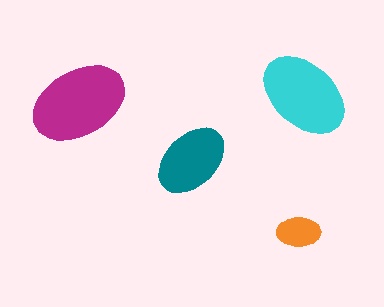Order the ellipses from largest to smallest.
the magenta one, the cyan one, the teal one, the orange one.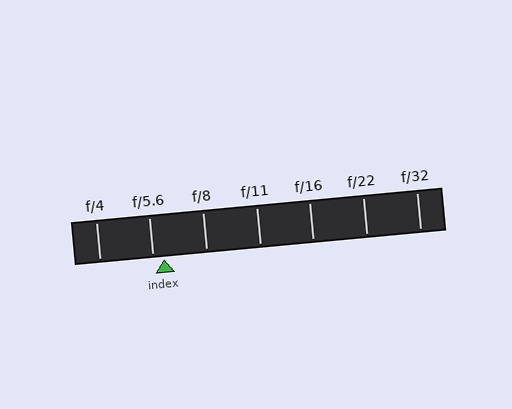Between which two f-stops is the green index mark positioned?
The index mark is between f/5.6 and f/8.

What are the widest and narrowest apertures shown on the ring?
The widest aperture shown is f/4 and the narrowest is f/32.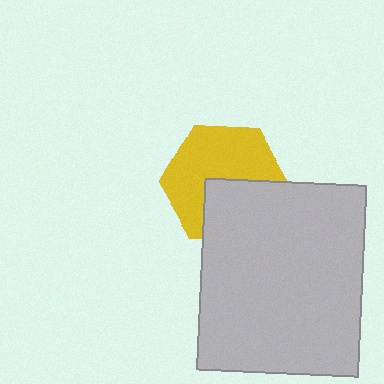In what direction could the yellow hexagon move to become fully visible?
The yellow hexagon could move up. That would shift it out from behind the light gray rectangle entirely.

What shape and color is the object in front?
The object in front is a light gray rectangle.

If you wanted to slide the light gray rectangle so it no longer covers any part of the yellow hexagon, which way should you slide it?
Slide it down — that is the most direct way to separate the two shapes.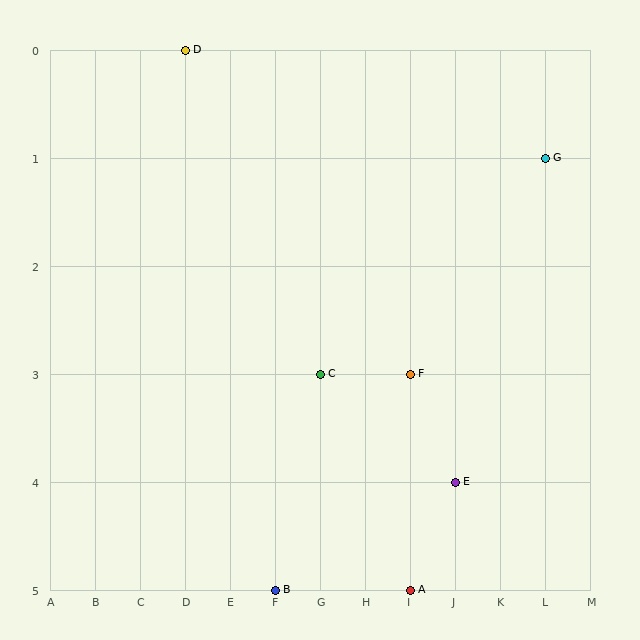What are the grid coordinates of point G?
Point G is at grid coordinates (L, 1).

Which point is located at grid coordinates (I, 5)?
Point A is at (I, 5).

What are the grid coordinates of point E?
Point E is at grid coordinates (J, 4).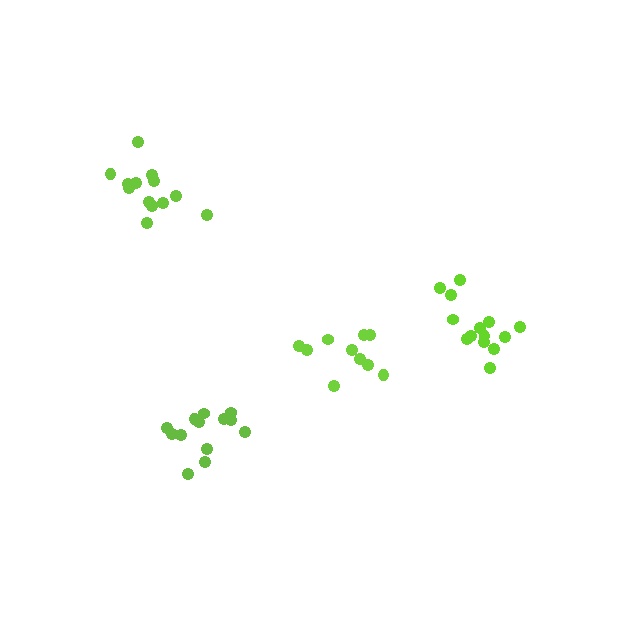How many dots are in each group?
Group 1: 14 dots, Group 2: 13 dots, Group 3: 13 dots, Group 4: 10 dots (50 total).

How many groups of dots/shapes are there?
There are 4 groups.